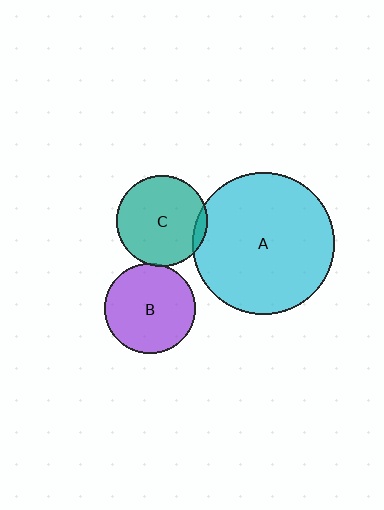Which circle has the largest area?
Circle A (cyan).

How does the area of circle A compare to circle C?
Approximately 2.5 times.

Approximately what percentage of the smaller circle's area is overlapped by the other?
Approximately 5%.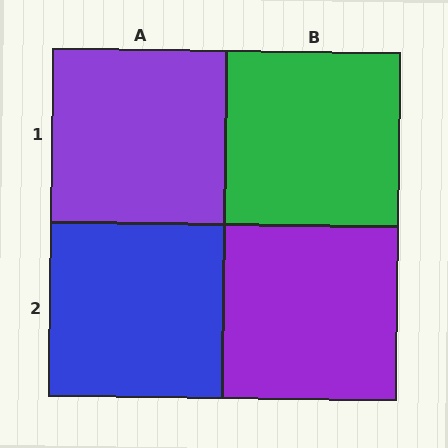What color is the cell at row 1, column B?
Green.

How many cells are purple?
2 cells are purple.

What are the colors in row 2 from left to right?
Blue, purple.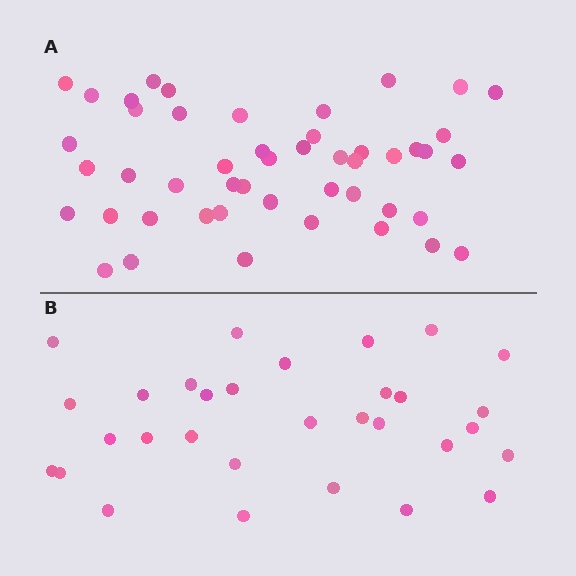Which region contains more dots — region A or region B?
Region A (the top region) has more dots.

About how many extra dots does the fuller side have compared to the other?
Region A has approximately 15 more dots than region B.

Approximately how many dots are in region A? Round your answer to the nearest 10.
About 50 dots. (The exact count is 48, which rounds to 50.)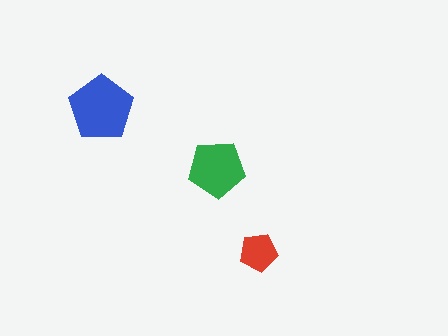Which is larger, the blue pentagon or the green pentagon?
The blue one.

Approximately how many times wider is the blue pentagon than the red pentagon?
About 1.5 times wider.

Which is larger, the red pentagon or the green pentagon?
The green one.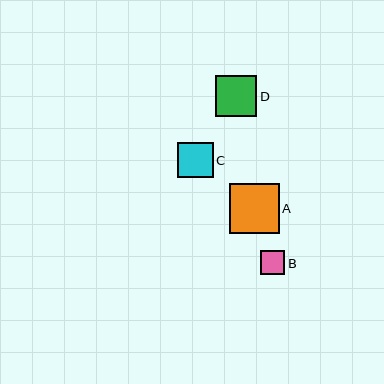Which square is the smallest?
Square B is the smallest with a size of approximately 24 pixels.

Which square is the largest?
Square A is the largest with a size of approximately 50 pixels.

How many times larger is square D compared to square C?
Square D is approximately 1.2 times the size of square C.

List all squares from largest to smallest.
From largest to smallest: A, D, C, B.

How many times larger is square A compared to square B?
Square A is approximately 2.1 times the size of square B.